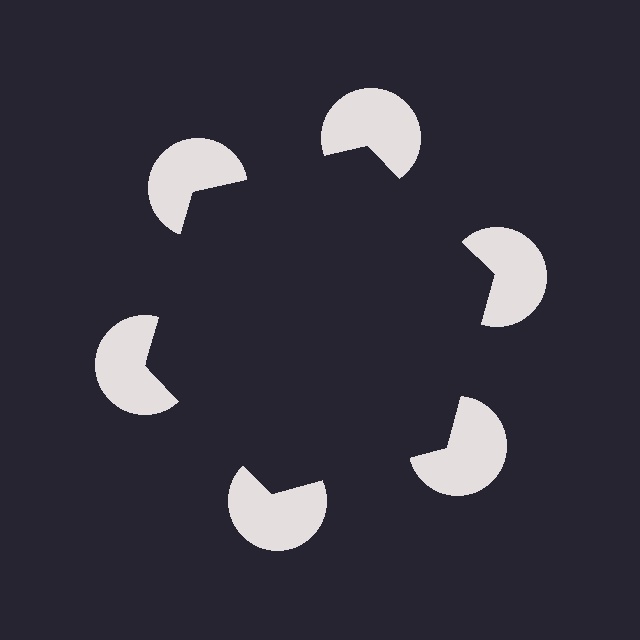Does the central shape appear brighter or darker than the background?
It typically appears slightly darker than the background, even though no actual brightness change is drawn.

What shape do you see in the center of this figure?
An illusory hexagon — its edges are inferred from the aligned wedge cuts in the pac-man discs, not physically drawn.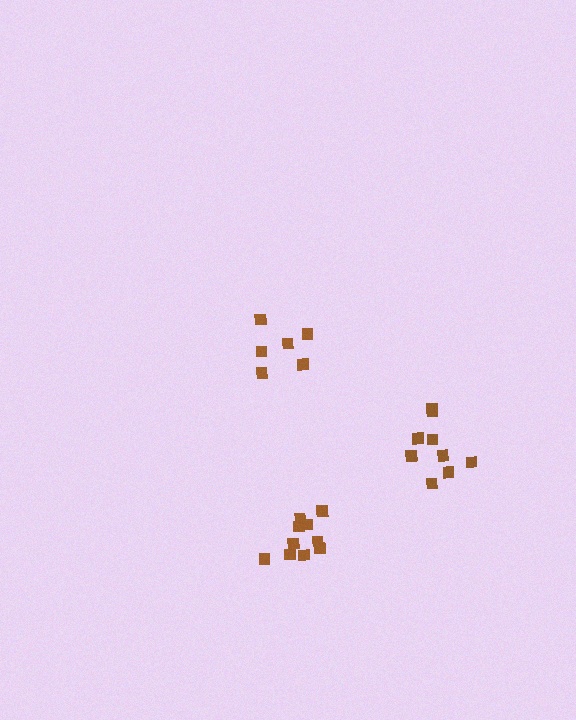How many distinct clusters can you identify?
There are 3 distinct clusters.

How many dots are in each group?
Group 1: 10 dots, Group 2: 9 dots, Group 3: 6 dots (25 total).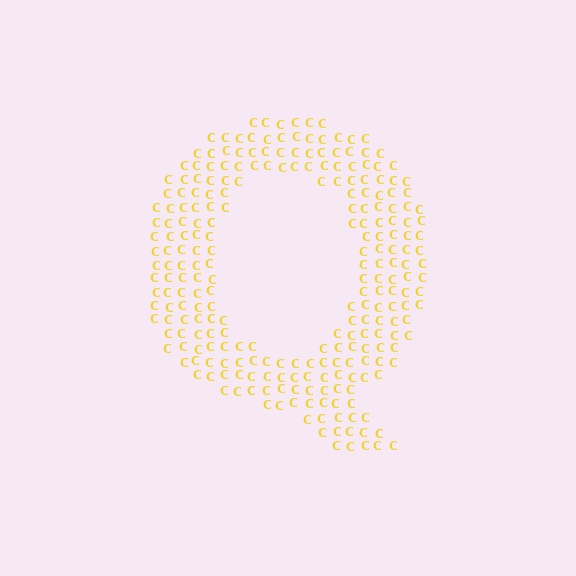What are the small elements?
The small elements are letter C's.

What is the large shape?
The large shape is the letter Q.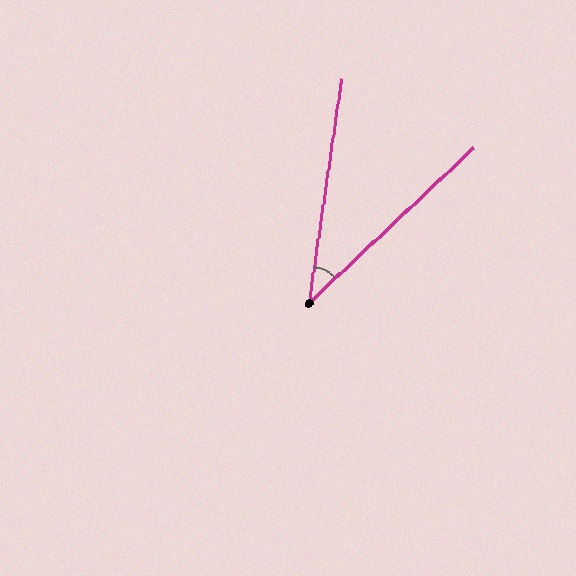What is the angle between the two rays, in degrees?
Approximately 38 degrees.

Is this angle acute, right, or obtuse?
It is acute.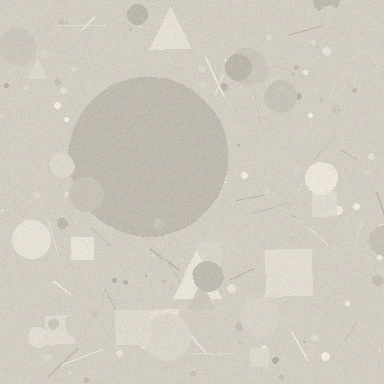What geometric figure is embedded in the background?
A circle is embedded in the background.